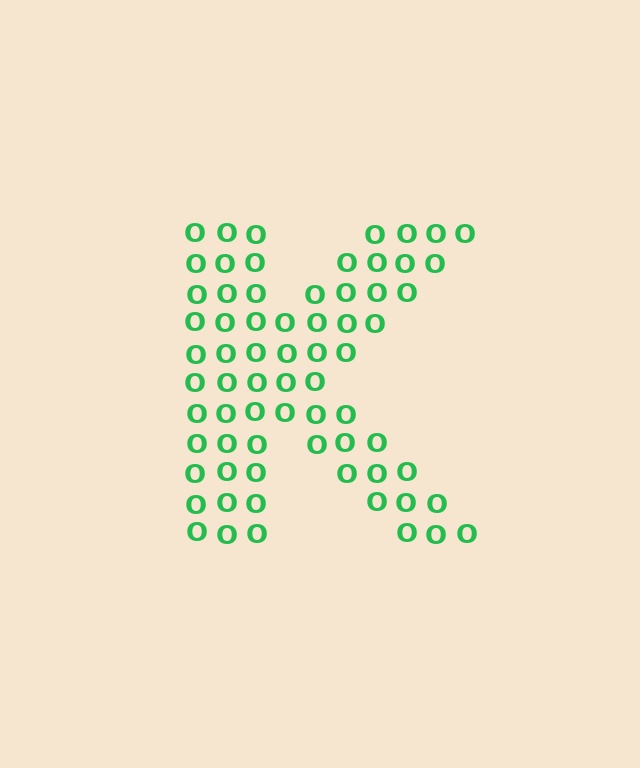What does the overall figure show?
The overall figure shows the letter K.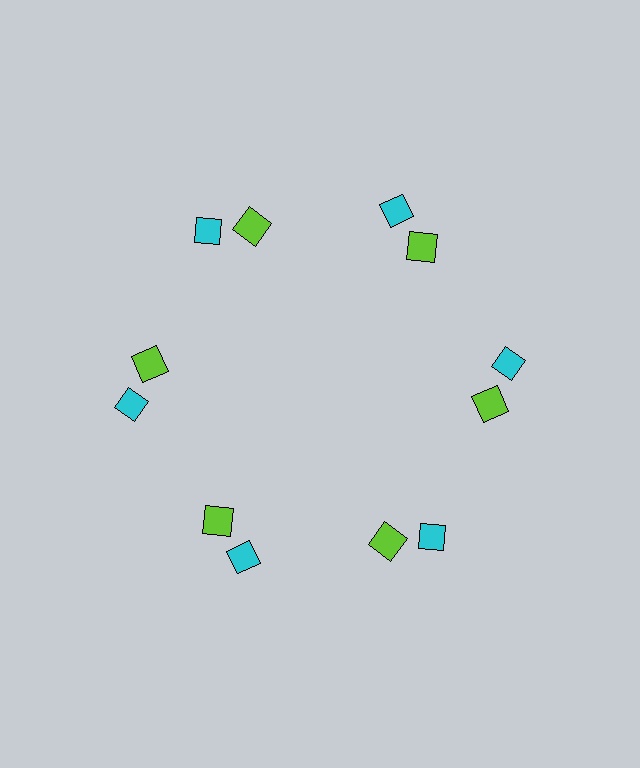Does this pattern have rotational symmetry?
Yes, this pattern has 6-fold rotational symmetry. It looks the same after rotating 60 degrees around the center.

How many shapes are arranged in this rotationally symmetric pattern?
There are 12 shapes, arranged in 6 groups of 2.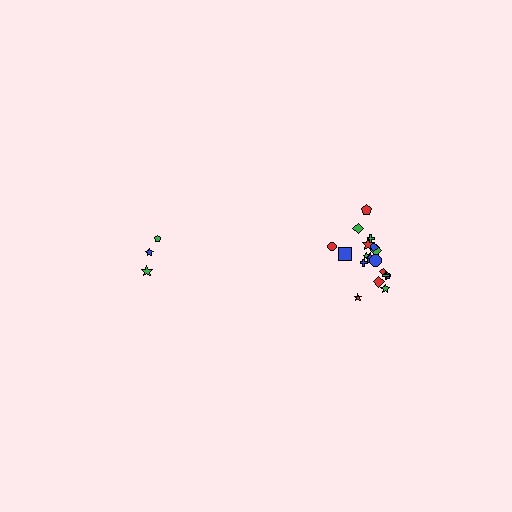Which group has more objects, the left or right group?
The right group.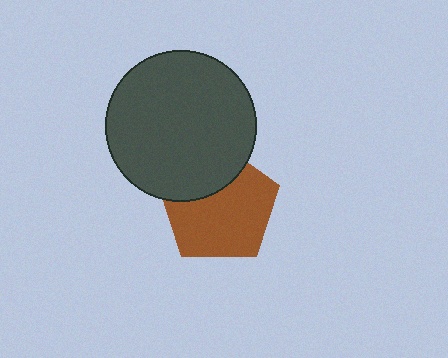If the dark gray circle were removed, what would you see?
You would see the complete brown pentagon.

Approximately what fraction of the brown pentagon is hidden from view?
Roughly 30% of the brown pentagon is hidden behind the dark gray circle.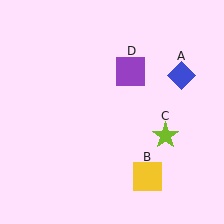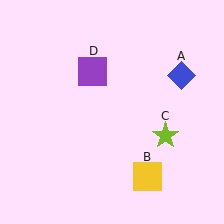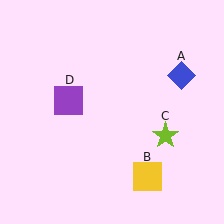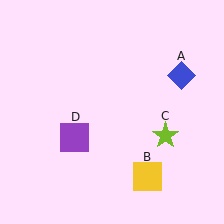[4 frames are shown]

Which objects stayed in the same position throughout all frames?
Blue diamond (object A) and yellow square (object B) and lime star (object C) remained stationary.